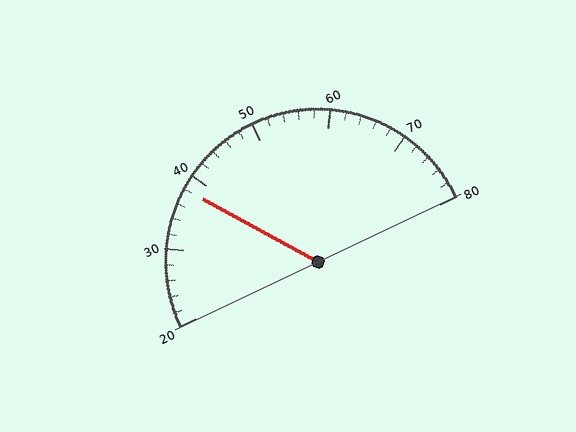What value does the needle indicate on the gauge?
The needle indicates approximately 38.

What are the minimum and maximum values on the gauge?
The gauge ranges from 20 to 80.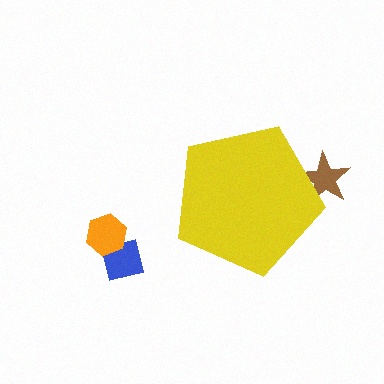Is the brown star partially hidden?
Yes, the brown star is partially hidden behind the yellow pentagon.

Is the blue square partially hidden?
No, the blue square is fully visible.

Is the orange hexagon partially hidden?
No, the orange hexagon is fully visible.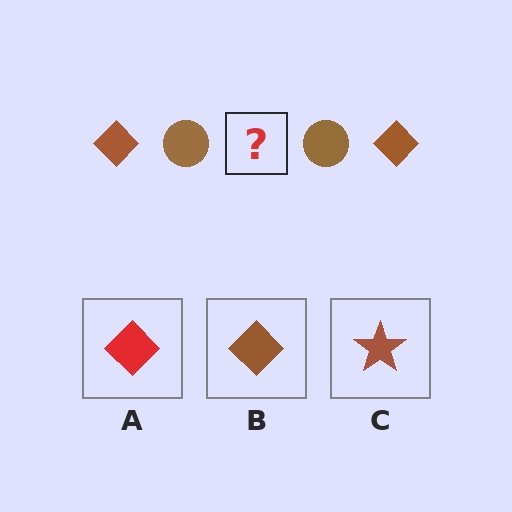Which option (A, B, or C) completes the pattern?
B.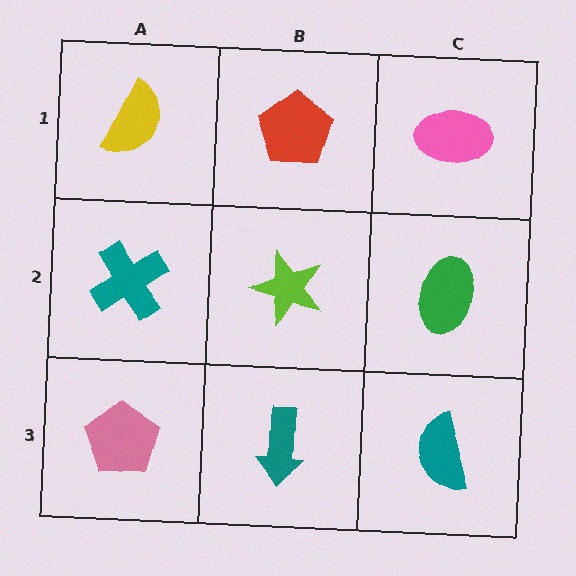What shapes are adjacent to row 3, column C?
A green ellipse (row 2, column C), a teal arrow (row 3, column B).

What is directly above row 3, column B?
A lime star.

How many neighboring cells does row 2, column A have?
3.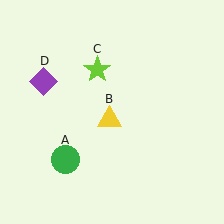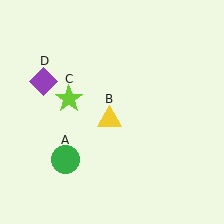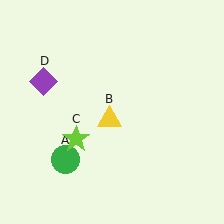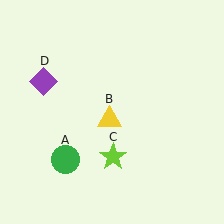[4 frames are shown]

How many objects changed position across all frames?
1 object changed position: lime star (object C).